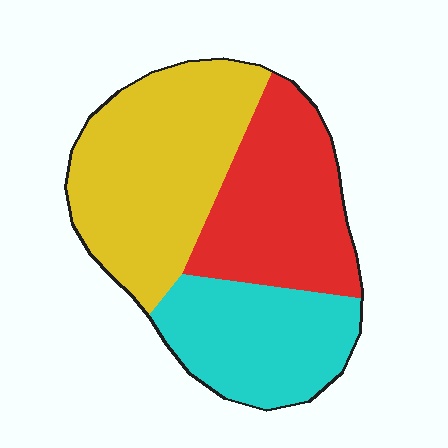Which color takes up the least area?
Cyan, at roughly 25%.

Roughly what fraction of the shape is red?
Red covers roughly 30% of the shape.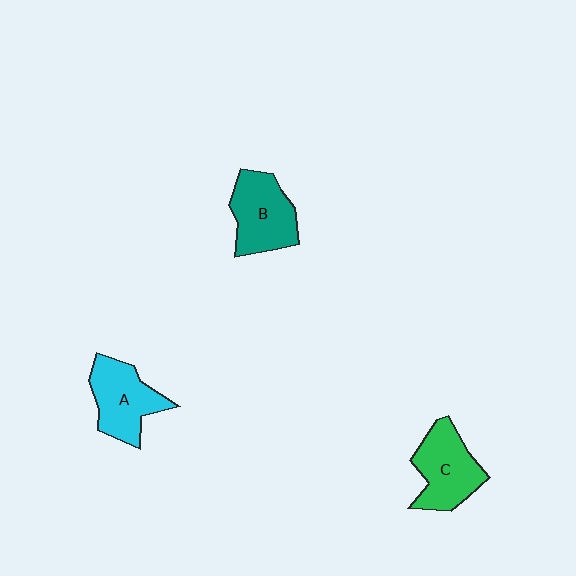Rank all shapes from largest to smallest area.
From largest to smallest: B (teal), C (green), A (cyan).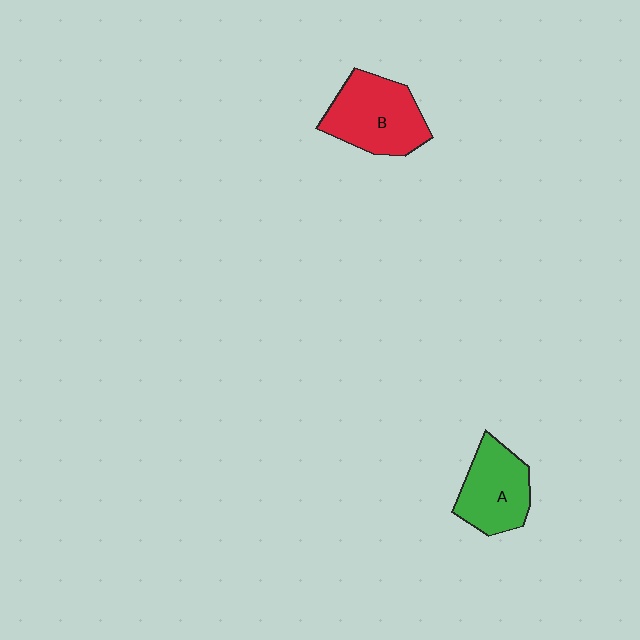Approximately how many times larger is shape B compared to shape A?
Approximately 1.2 times.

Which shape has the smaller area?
Shape A (green).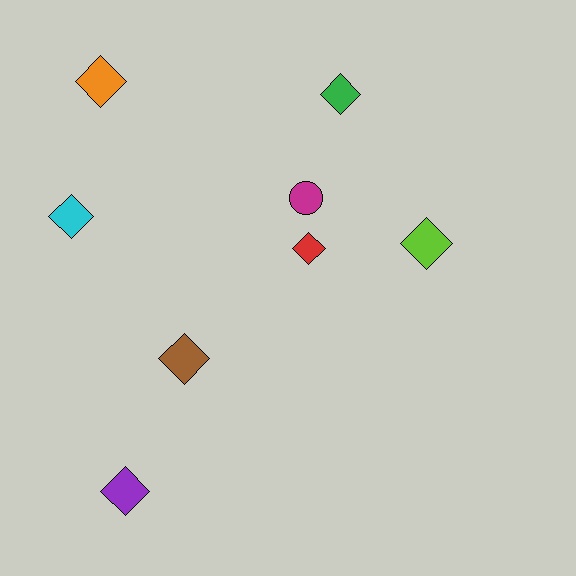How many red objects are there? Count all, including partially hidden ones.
There is 1 red object.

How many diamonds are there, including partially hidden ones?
There are 7 diamonds.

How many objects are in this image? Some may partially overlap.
There are 8 objects.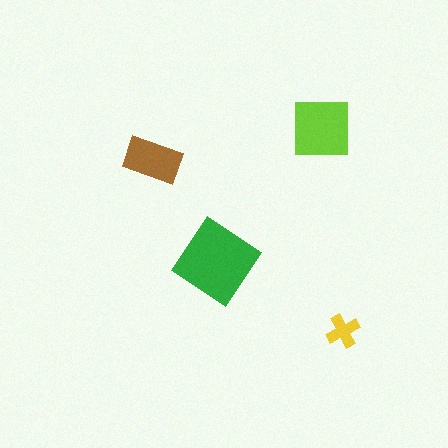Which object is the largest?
The green diamond.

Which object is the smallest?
The yellow cross.